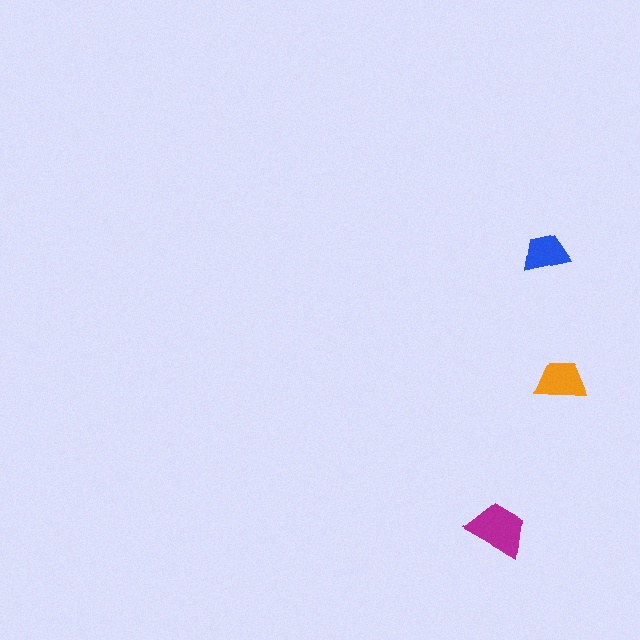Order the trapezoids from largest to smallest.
the magenta one, the orange one, the blue one.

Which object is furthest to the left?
The magenta trapezoid is leftmost.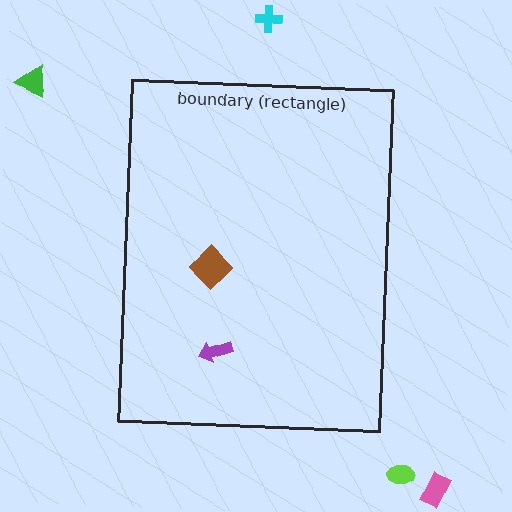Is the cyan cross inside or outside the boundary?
Outside.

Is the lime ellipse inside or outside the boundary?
Outside.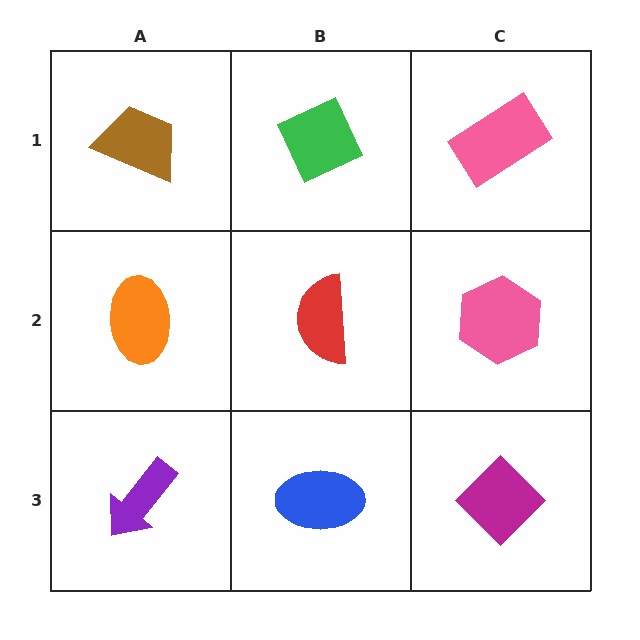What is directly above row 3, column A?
An orange ellipse.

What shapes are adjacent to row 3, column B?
A red semicircle (row 2, column B), a purple arrow (row 3, column A), a magenta diamond (row 3, column C).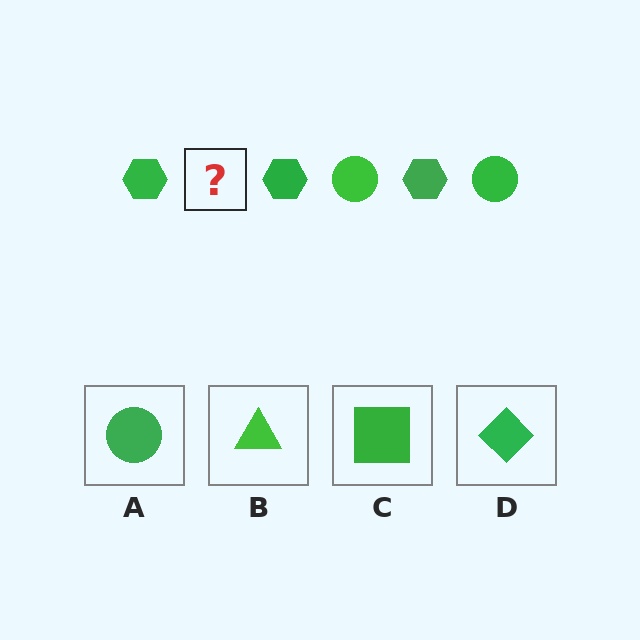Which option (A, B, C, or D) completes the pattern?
A.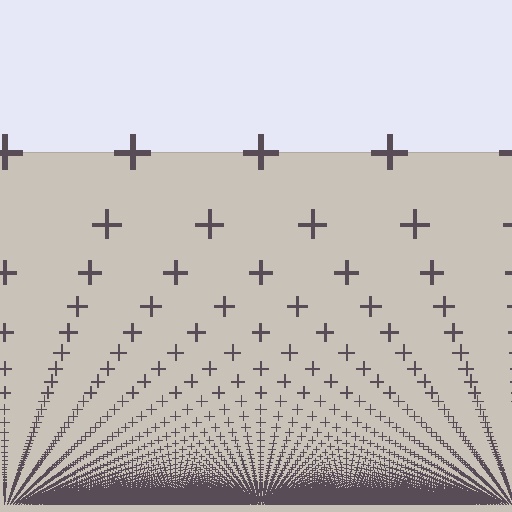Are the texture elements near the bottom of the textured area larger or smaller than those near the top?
Smaller. The gradient is inverted — elements near the bottom are smaller and denser.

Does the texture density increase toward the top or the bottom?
Density increases toward the bottom.